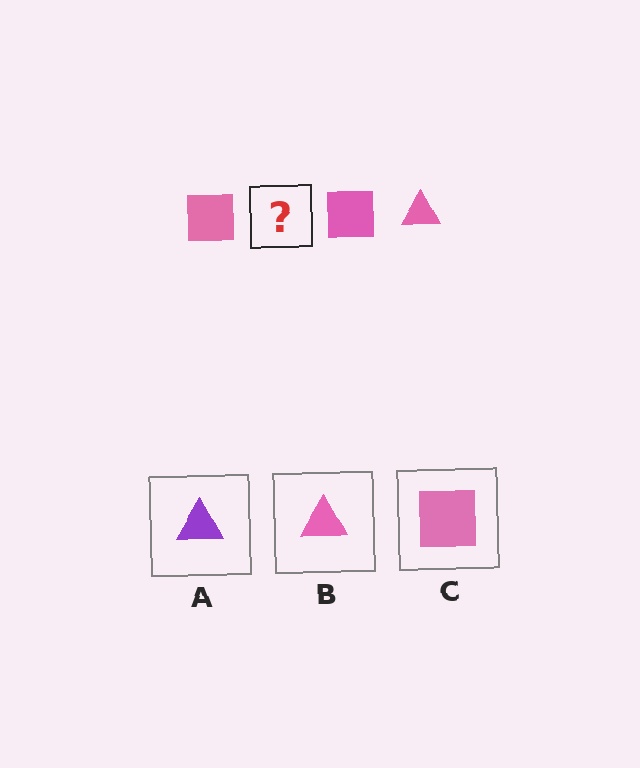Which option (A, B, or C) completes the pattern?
B.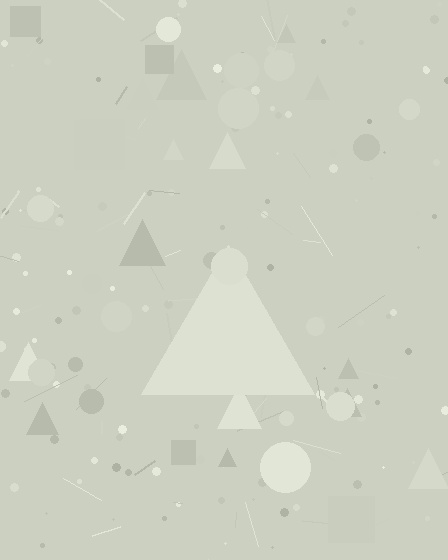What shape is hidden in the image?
A triangle is hidden in the image.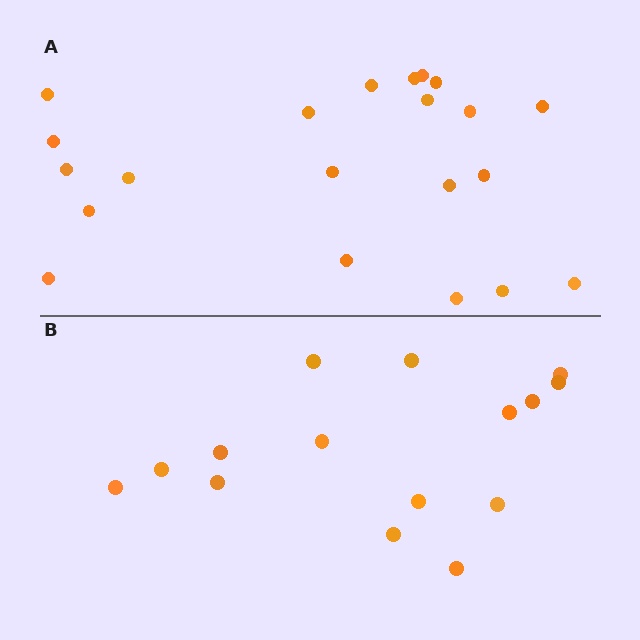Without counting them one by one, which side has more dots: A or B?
Region A (the top region) has more dots.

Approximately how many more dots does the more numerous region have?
Region A has about 6 more dots than region B.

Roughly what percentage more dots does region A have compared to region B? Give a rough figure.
About 40% more.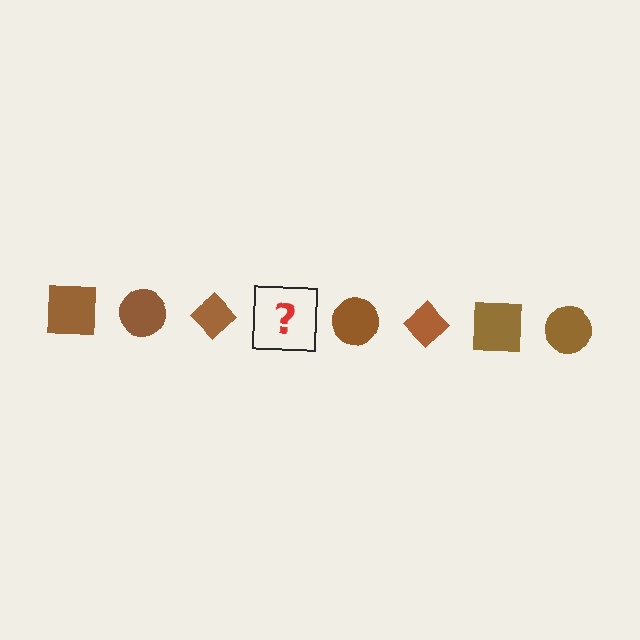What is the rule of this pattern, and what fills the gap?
The rule is that the pattern cycles through square, circle, diamond shapes in brown. The gap should be filled with a brown square.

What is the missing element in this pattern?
The missing element is a brown square.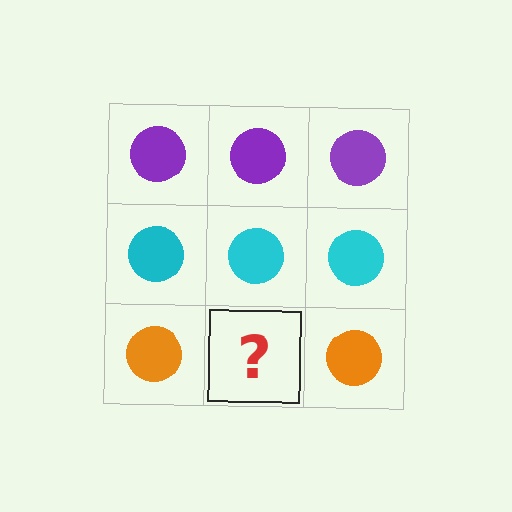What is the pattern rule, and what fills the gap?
The rule is that each row has a consistent color. The gap should be filled with an orange circle.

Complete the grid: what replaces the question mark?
The question mark should be replaced with an orange circle.